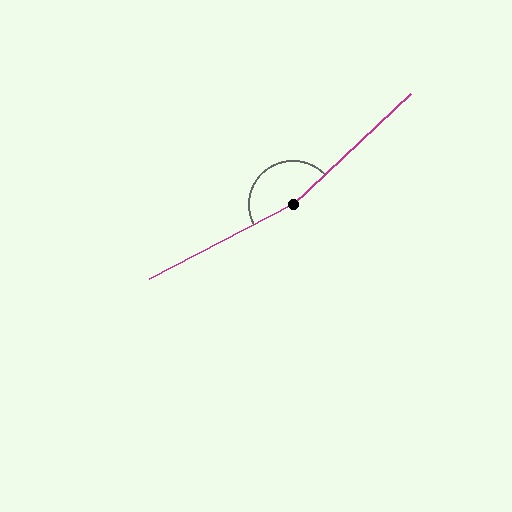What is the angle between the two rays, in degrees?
Approximately 165 degrees.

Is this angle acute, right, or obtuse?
It is obtuse.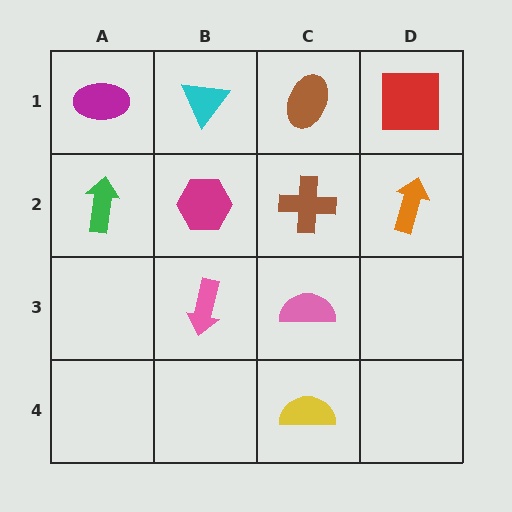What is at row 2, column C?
A brown cross.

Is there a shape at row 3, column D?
No, that cell is empty.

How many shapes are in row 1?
4 shapes.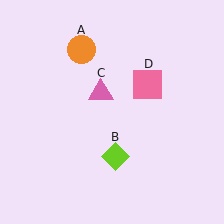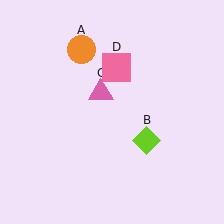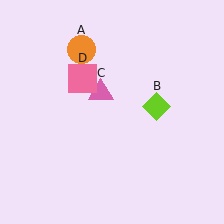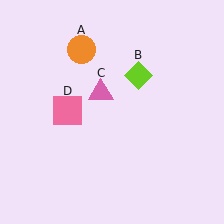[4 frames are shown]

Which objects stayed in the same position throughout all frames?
Orange circle (object A) and pink triangle (object C) remained stationary.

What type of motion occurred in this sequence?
The lime diamond (object B), pink square (object D) rotated counterclockwise around the center of the scene.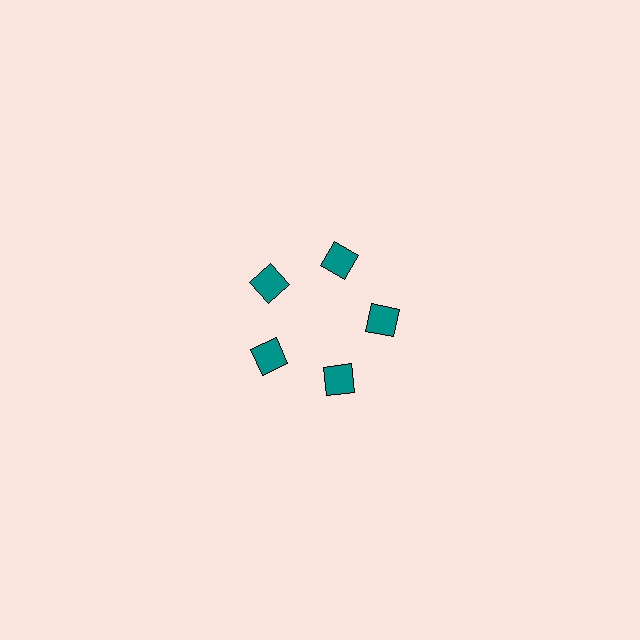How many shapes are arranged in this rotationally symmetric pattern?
There are 5 shapes, arranged in 5 groups of 1.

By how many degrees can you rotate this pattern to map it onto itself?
The pattern maps onto itself every 72 degrees of rotation.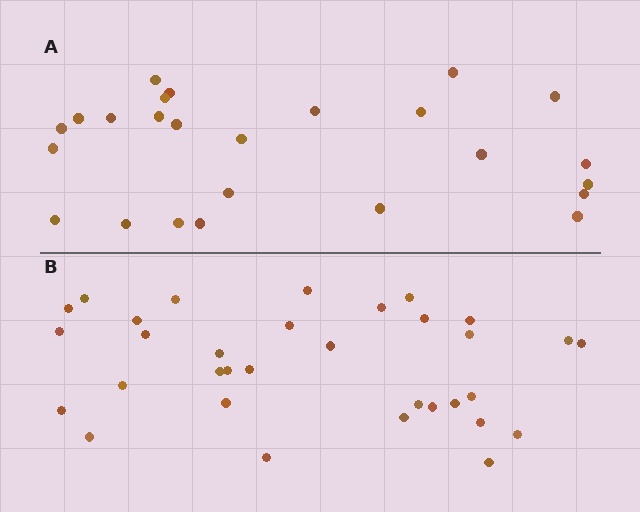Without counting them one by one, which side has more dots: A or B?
Region B (the bottom region) has more dots.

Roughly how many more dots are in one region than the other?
Region B has roughly 8 or so more dots than region A.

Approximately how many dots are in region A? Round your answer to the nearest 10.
About 20 dots. (The exact count is 25, which rounds to 20.)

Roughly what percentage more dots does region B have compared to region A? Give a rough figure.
About 30% more.